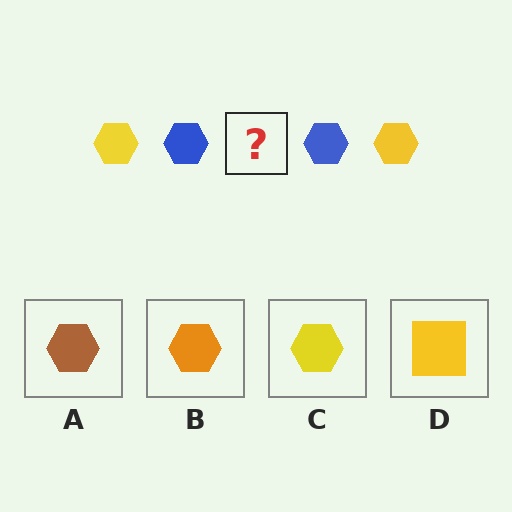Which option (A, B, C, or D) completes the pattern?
C.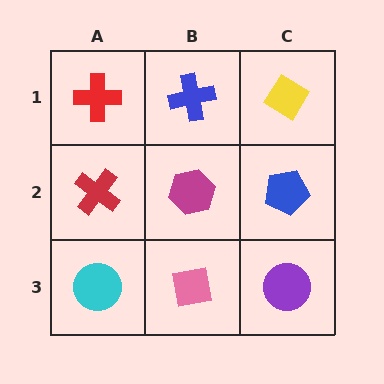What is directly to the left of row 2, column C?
A magenta hexagon.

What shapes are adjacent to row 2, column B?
A blue cross (row 1, column B), a pink square (row 3, column B), a red cross (row 2, column A), a blue pentagon (row 2, column C).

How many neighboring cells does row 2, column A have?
3.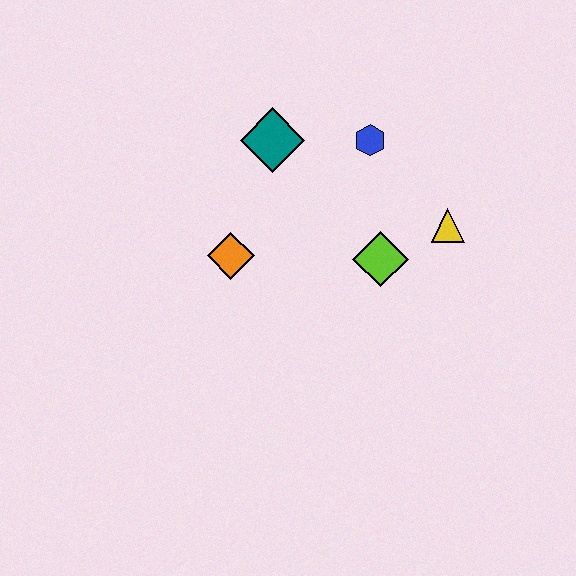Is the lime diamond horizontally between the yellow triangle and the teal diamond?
Yes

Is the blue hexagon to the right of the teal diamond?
Yes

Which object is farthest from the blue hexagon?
The orange diamond is farthest from the blue hexagon.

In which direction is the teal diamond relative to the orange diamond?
The teal diamond is above the orange diamond.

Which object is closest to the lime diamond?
The yellow triangle is closest to the lime diamond.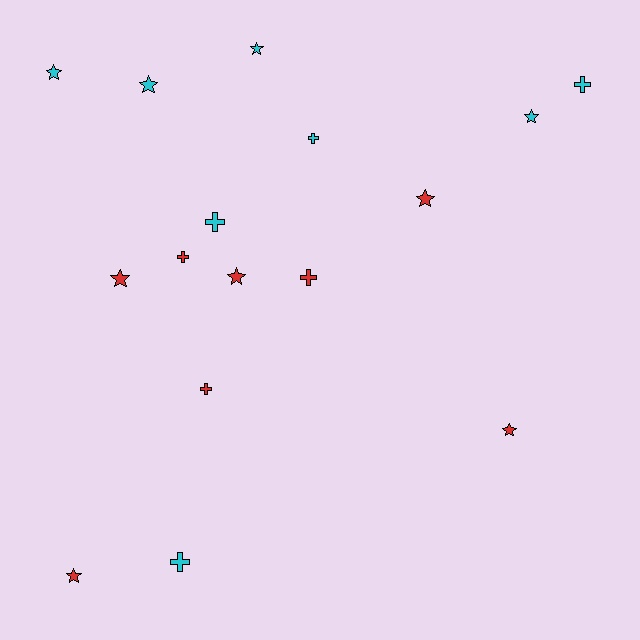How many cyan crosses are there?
There are 4 cyan crosses.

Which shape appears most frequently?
Star, with 9 objects.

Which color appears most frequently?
Red, with 8 objects.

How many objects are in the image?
There are 16 objects.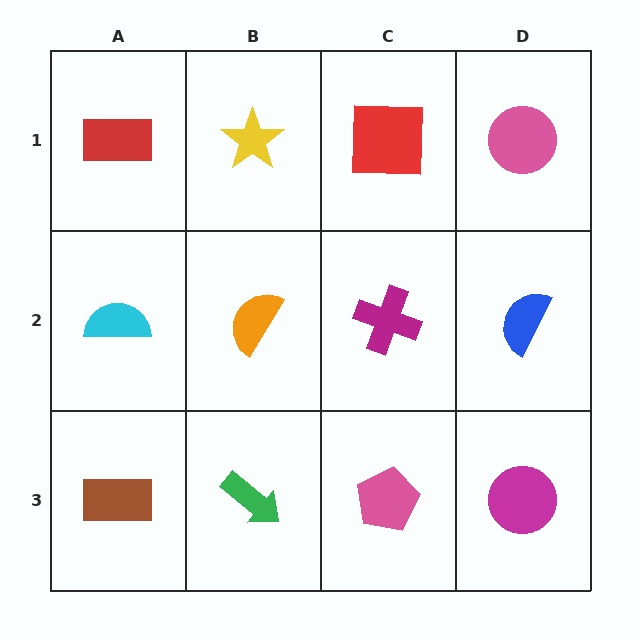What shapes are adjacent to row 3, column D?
A blue semicircle (row 2, column D), a pink pentagon (row 3, column C).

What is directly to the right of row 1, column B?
A red square.